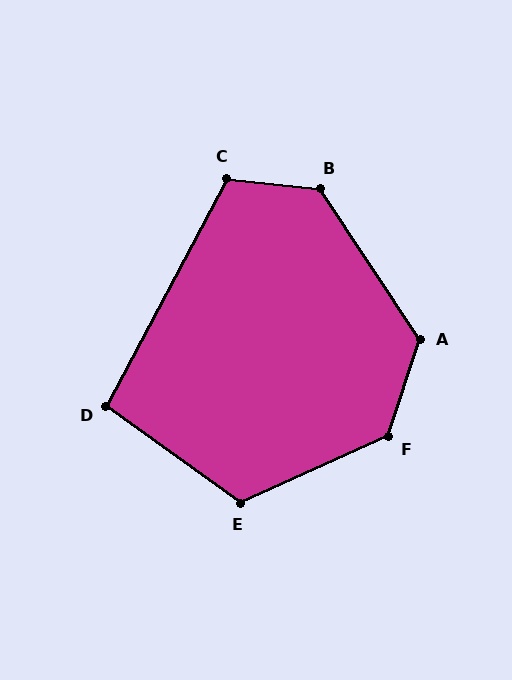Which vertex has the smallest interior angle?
D, at approximately 98 degrees.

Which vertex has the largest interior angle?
F, at approximately 132 degrees.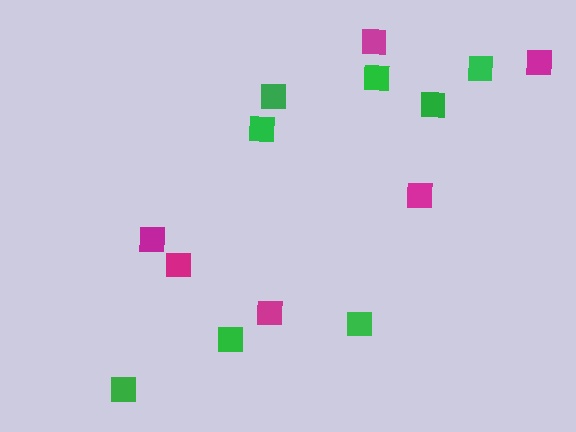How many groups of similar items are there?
There are 2 groups: one group of magenta squares (6) and one group of green squares (8).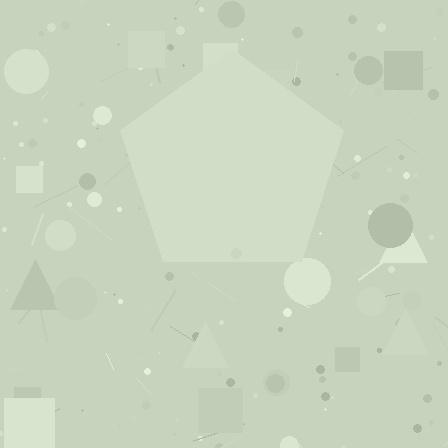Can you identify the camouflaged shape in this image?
The camouflaged shape is a pentagon.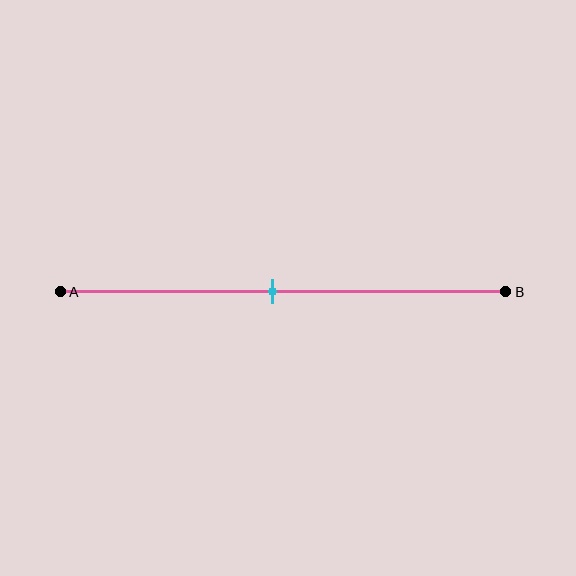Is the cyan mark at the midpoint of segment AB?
Yes, the mark is approximately at the midpoint.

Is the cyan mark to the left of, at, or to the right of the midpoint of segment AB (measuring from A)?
The cyan mark is approximately at the midpoint of segment AB.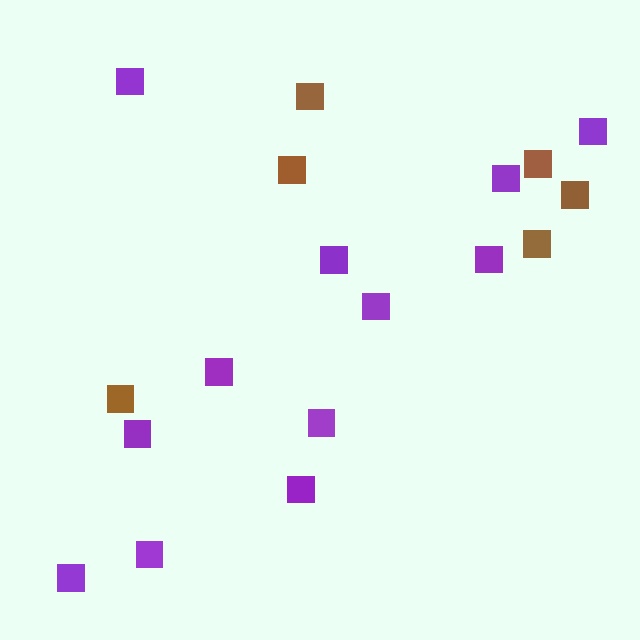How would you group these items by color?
There are 2 groups: one group of purple squares (12) and one group of brown squares (6).